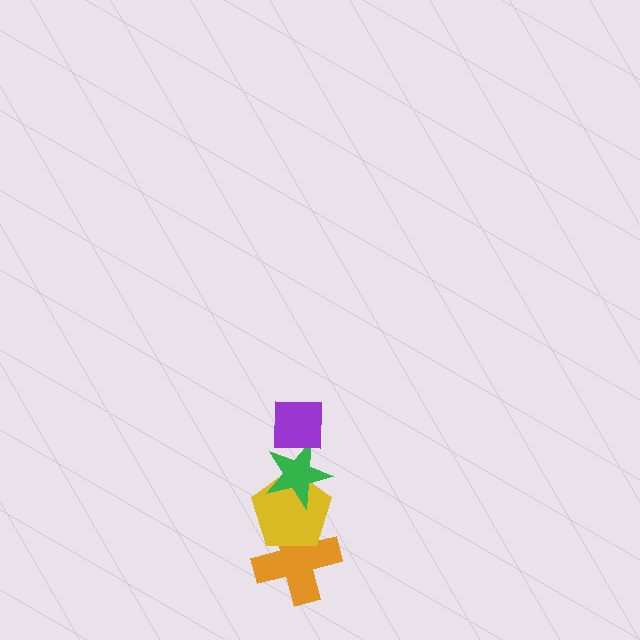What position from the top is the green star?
The green star is 2nd from the top.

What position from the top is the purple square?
The purple square is 1st from the top.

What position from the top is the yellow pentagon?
The yellow pentagon is 3rd from the top.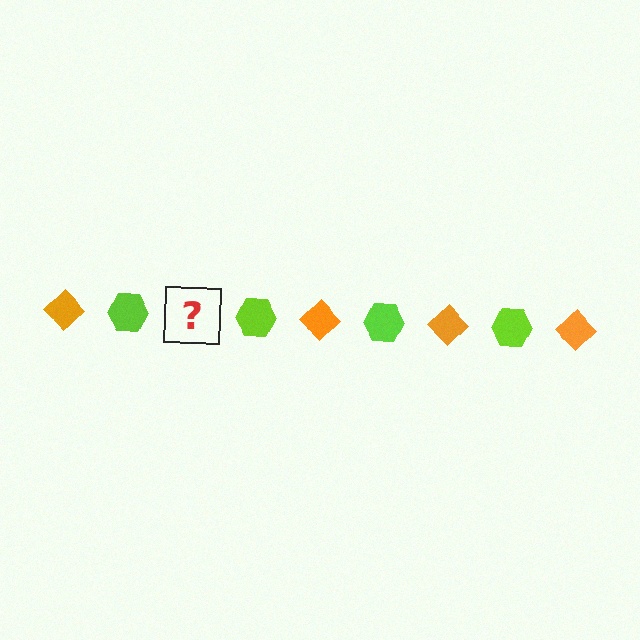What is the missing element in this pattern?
The missing element is an orange diamond.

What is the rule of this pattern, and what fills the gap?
The rule is that the pattern alternates between orange diamond and lime hexagon. The gap should be filled with an orange diamond.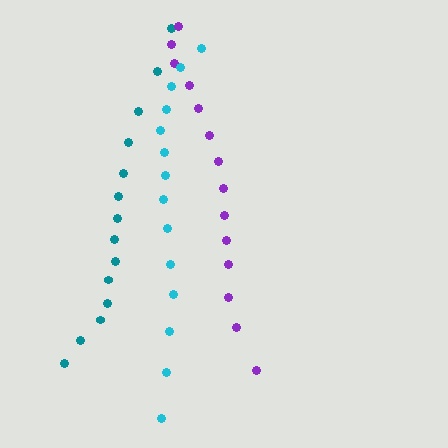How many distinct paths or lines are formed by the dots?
There are 3 distinct paths.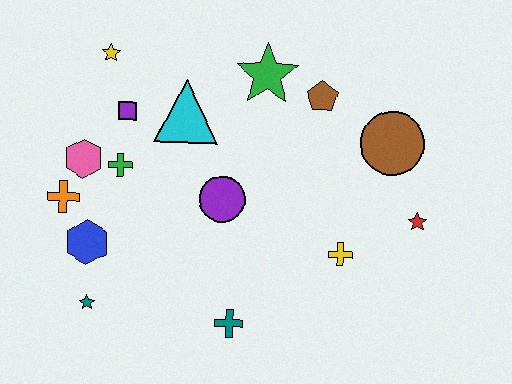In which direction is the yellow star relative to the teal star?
The yellow star is above the teal star.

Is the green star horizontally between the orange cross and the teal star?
No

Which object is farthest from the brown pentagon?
The teal star is farthest from the brown pentagon.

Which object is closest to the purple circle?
The cyan triangle is closest to the purple circle.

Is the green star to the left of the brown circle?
Yes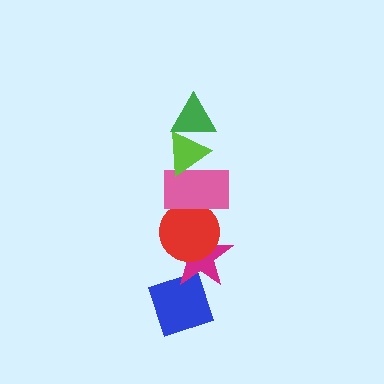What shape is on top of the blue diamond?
The magenta star is on top of the blue diamond.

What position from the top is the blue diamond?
The blue diamond is 6th from the top.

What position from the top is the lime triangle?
The lime triangle is 2nd from the top.